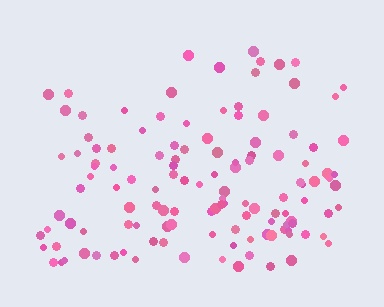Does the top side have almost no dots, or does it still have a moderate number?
Still a moderate number, just noticeably fewer than the bottom.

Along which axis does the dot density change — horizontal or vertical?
Vertical.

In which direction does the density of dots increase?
From top to bottom, with the bottom side densest.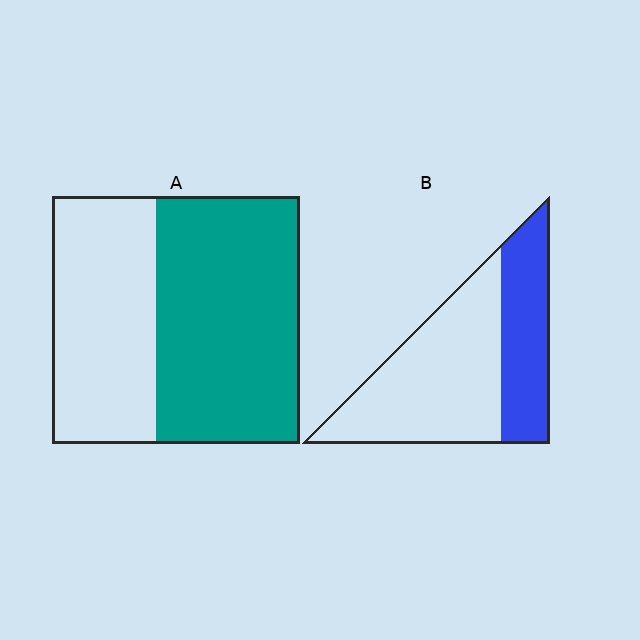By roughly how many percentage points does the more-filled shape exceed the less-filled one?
By roughly 25 percentage points (A over B).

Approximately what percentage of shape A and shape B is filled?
A is approximately 60% and B is approximately 35%.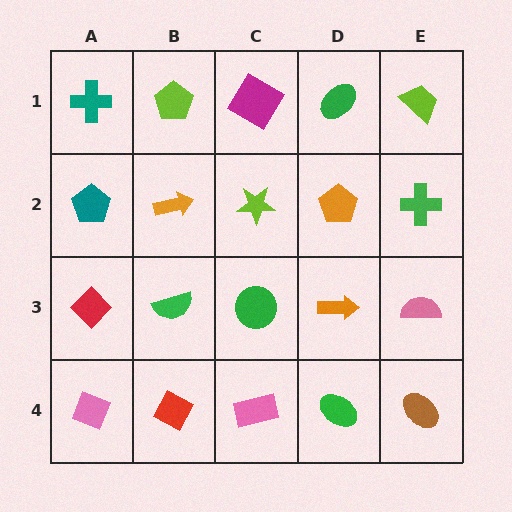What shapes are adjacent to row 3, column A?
A teal pentagon (row 2, column A), a pink diamond (row 4, column A), a green semicircle (row 3, column B).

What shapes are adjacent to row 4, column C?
A green circle (row 3, column C), a red diamond (row 4, column B), a green ellipse (row 4, column D).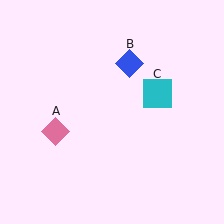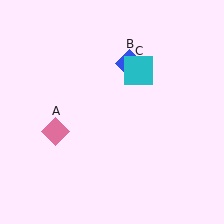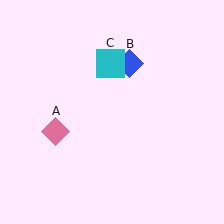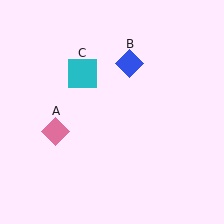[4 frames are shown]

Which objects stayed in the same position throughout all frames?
Pink diamond (object A) and blue diamond (object B) remained stationary.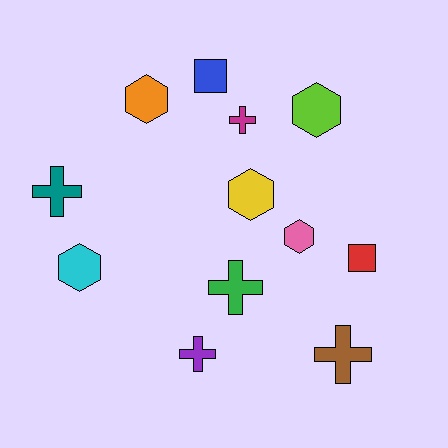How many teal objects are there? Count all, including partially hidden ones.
There is 1 teal object.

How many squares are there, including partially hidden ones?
There are 2 squares.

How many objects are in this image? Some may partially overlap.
There are 12 objects.